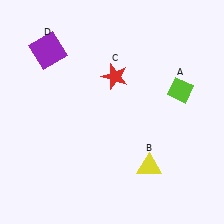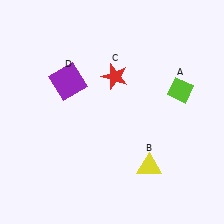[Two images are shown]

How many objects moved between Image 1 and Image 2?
1 object moved between the two images.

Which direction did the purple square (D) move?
The purple square (D) moved down.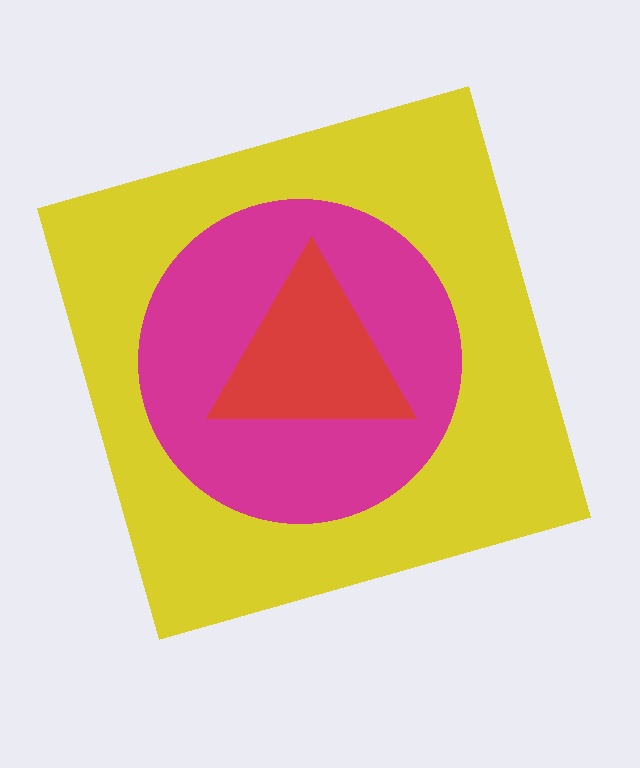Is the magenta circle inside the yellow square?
Yes.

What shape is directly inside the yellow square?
The magenta circle.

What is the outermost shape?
The yellow square.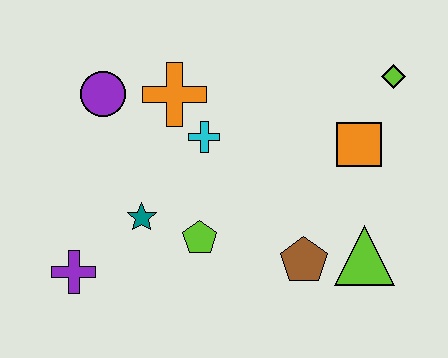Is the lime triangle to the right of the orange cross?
Yes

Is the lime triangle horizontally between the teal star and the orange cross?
No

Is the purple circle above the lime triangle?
Yes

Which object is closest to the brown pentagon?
The lime triangle is closest to the brown pentagon.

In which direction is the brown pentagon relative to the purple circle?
The brown pentagon is to the right of the purple circle.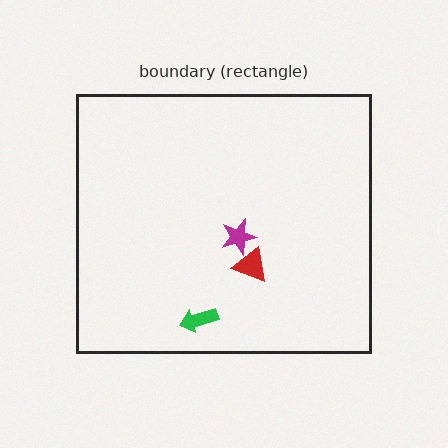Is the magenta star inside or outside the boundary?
Inside.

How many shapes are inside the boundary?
3 inside, 0 outside.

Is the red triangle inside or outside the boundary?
Inside.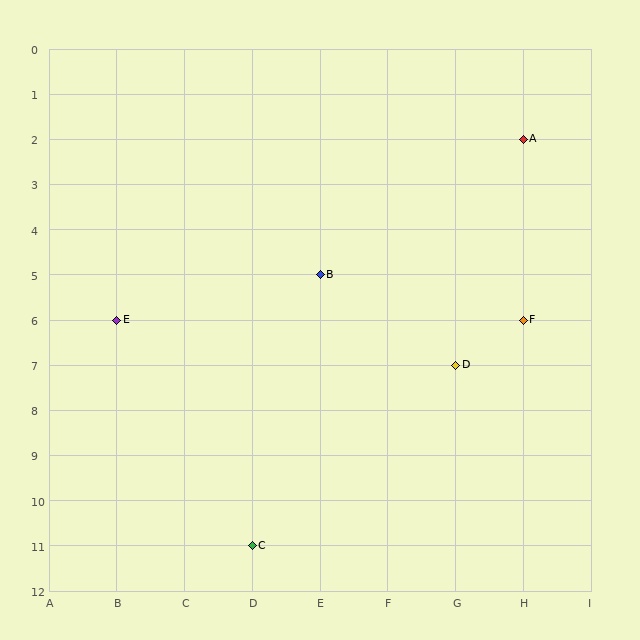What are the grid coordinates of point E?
Point E is at grid coordinates (B, 6).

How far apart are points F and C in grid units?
Points F and C are 4 columns and 5 rows apart (about 6.4 grid units diagonally).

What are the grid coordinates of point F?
Point F is at grid coordinates (H, 6).